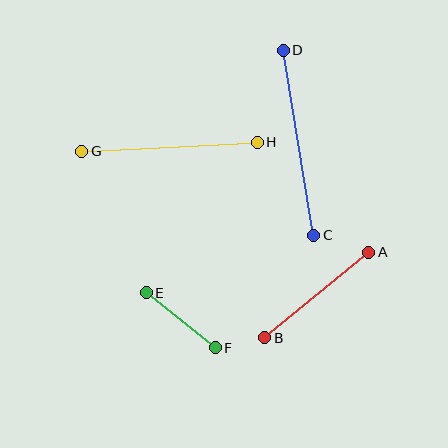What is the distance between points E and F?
The distance is approximately 88 pixels.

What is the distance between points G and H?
The distance is approximately 176 pixels.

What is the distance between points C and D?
The distance is approximately 188 pixels.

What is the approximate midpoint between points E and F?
The midpoint is at approximately (181, 320) pixels.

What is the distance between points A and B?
The distance is approximately 135 pixels.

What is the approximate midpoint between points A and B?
The midpoint is at approximately (317, 295) pixels.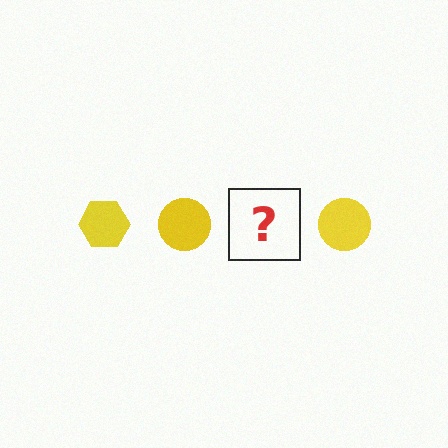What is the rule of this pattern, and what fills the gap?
The rule is that the pattern cycles through hexagon, circle shapes in yellow. The gap should be filled with a yellow hexagon.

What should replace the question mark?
The question mark should be replaced with a yellow hexagon.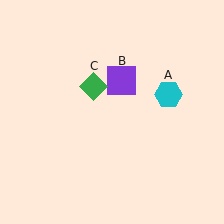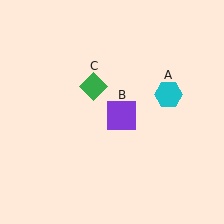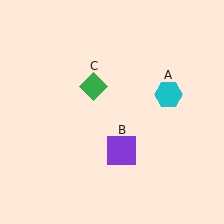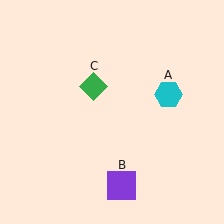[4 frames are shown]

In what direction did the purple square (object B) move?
The purple square (object B) moved down.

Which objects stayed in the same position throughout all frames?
Cyan hexagon (object A) and green diamond (object C) remained stationary.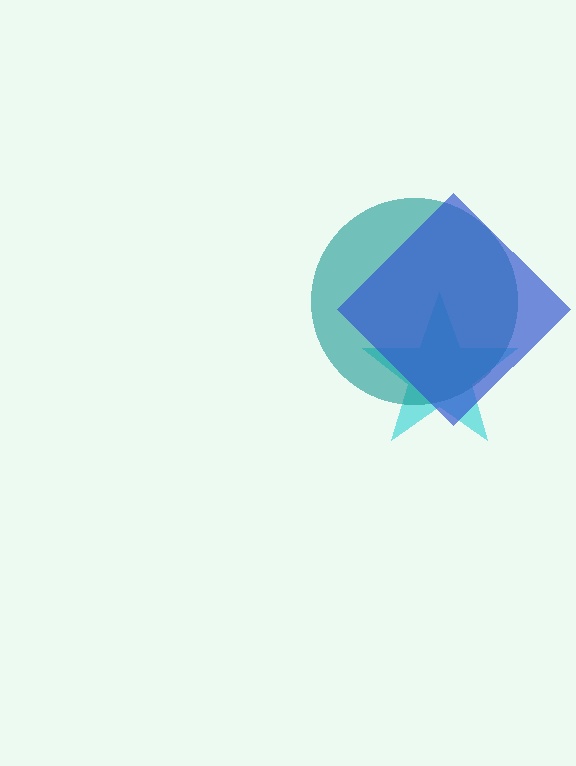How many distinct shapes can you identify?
There are 3 distinct shapes: a cyan star, a teal circle, a blue diamond.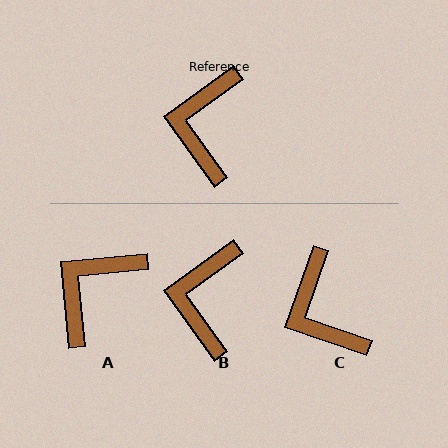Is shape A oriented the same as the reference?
No, it is off by about 30 degrees.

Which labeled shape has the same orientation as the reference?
B.